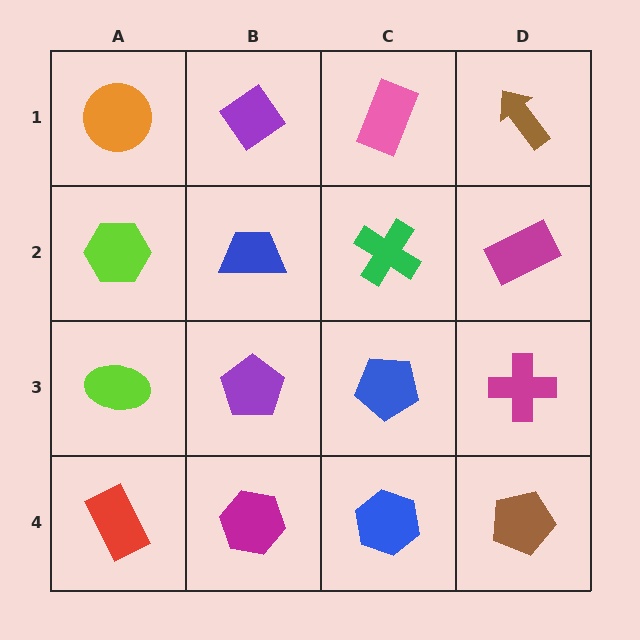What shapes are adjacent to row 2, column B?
A purple diamond (row 1, column B), a purple pentagon (row 3, column B), a lime hexagon (row 2, column A), a green cross (row 2, column C).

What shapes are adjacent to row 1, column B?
A blue trapezoid (row 2, column B), an orange circle (row 1, column A), a pink rectangle (row 1, column C).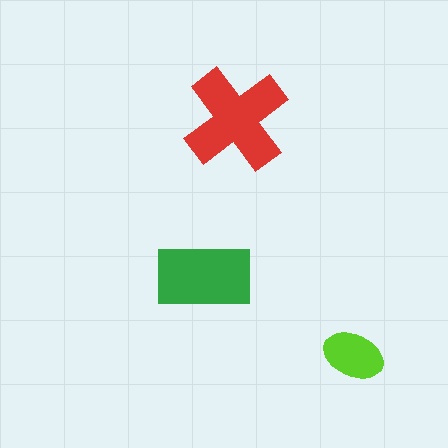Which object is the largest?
The red cross.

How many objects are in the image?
There are 3 objects in the image.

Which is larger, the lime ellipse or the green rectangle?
The green rectangle.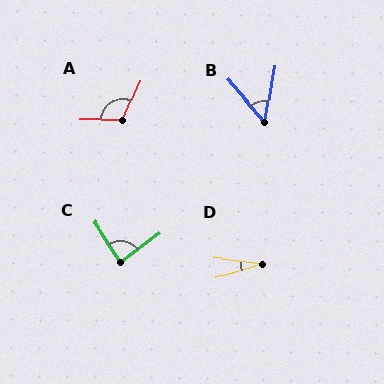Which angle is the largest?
A, at approximately 115 degrees.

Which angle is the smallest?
D, at approximately 23 degrees.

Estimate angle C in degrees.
Approximately 87 degrees.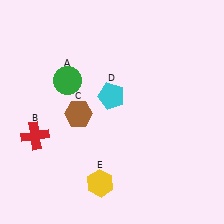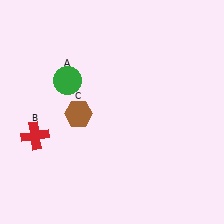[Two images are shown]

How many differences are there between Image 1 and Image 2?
There are 2 differences between the two images.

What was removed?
The cyan pentagon (D), the yellow hexagon (E) were removed in Image 2.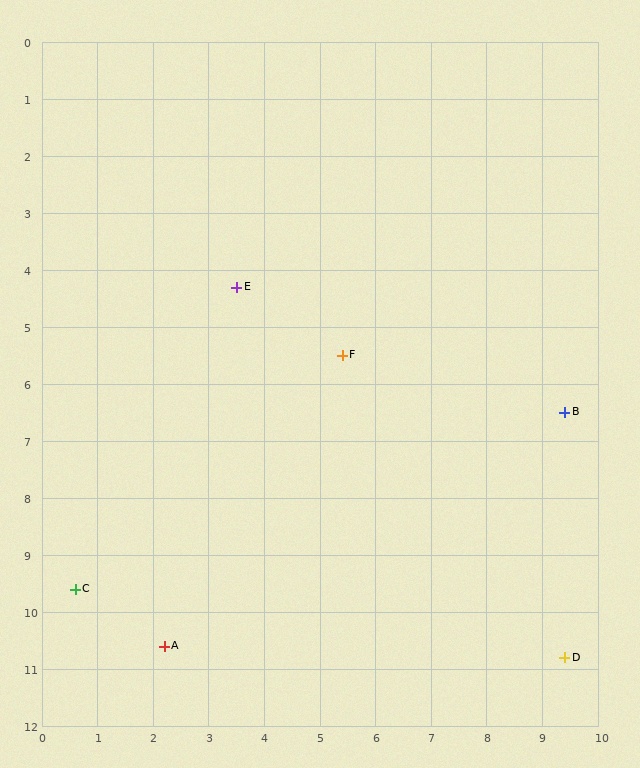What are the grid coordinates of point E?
Point E is at approximately (3.5, 4.3).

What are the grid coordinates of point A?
Point A is at approximately (2.2, 10.6).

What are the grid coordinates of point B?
Point B is at approximately (9.4, 6.5).